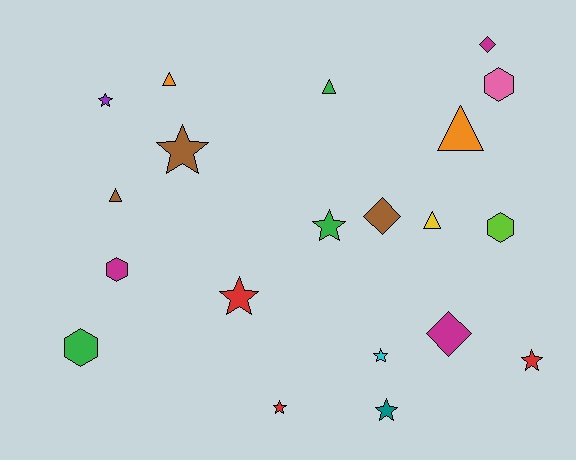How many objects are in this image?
There are 20 objects.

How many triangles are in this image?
There are 5 triangles.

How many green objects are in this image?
There are 3 green objects.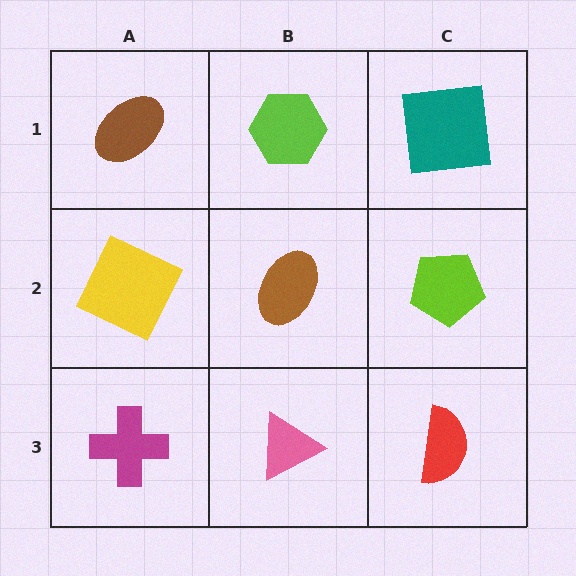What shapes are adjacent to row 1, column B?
A brown ellipse (row 2, column B), a brown ellipse (row 1, column A), a teal square (row 1, column C).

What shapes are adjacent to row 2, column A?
A brown ellipse (row 1, column A), a magenta cross (row 3, column A), a brown ellipse (row 2, column B).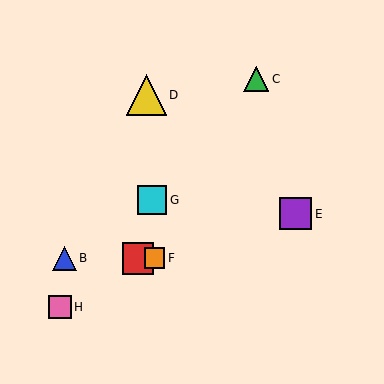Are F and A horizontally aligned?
Yes, both are at y≈258.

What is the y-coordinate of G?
Object G is at y≈200.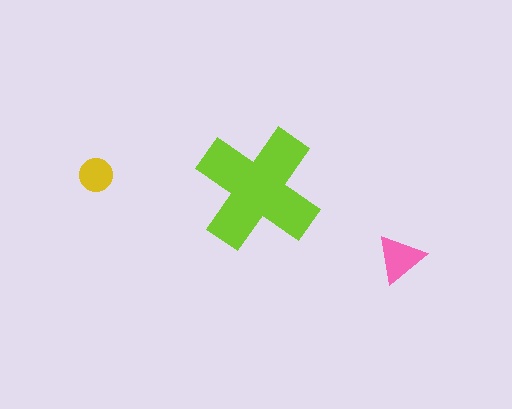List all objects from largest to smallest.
The lime cross, the pink triangle, the yellow circle.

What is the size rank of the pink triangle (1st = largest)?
2nd.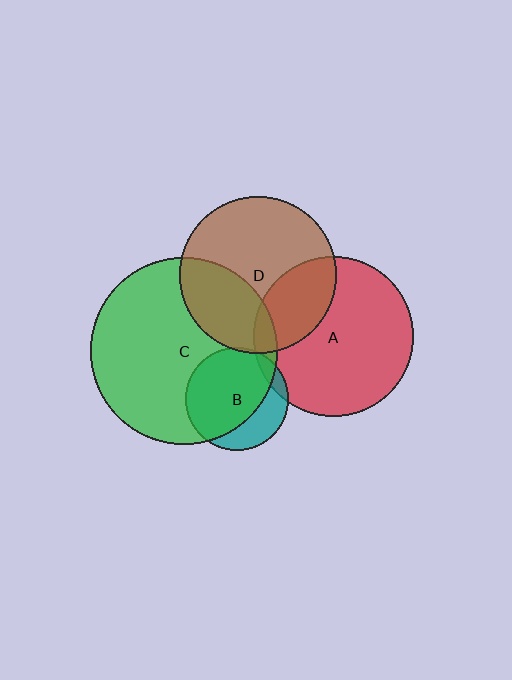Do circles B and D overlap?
Yes.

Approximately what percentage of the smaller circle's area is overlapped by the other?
Approximately 5%.